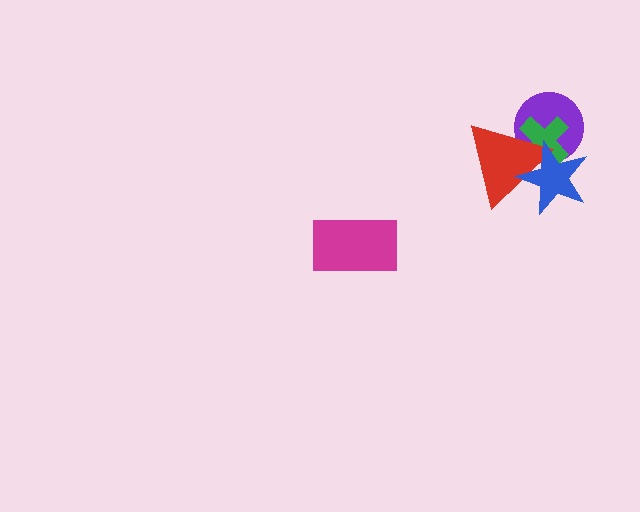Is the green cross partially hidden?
Yes, it is partially covered by another shape.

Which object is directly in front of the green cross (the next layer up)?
The red triangle is directly in front of the green cross.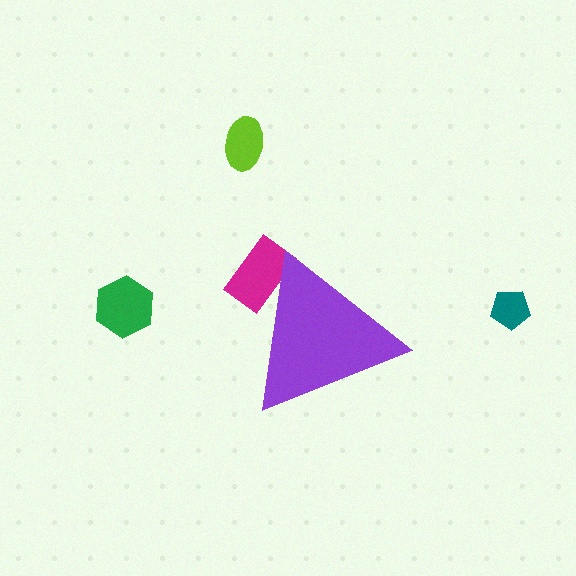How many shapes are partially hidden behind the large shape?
1 shape is partially hidden.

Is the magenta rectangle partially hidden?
Yes, the magenta rectangle is partially hidden behind the purple triangle.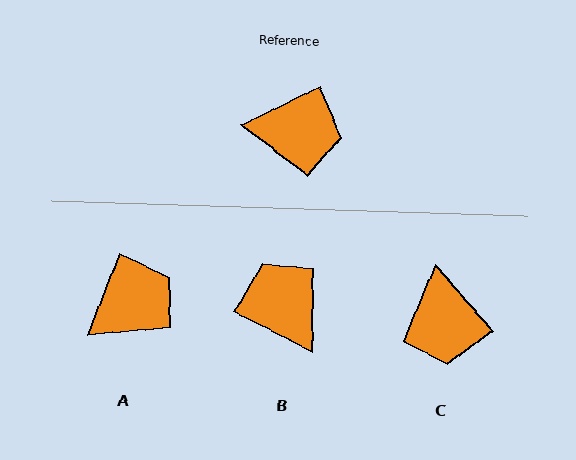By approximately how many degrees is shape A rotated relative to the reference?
Approximately 42 degrees counter-clockwise.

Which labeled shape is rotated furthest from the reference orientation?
B, about 127 degrees away.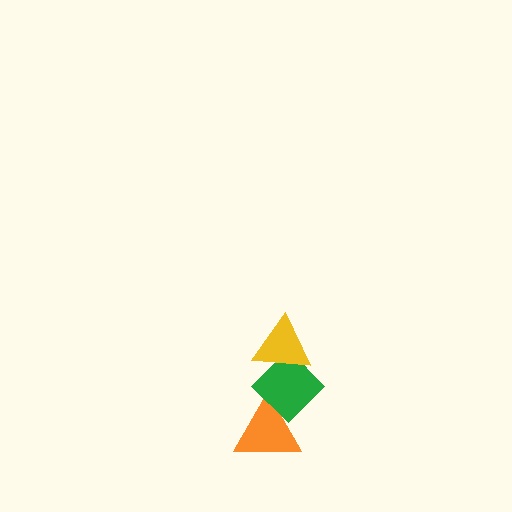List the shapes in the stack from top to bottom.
From top to bottom: the yellow triangle, the green diamond, the orange triangle.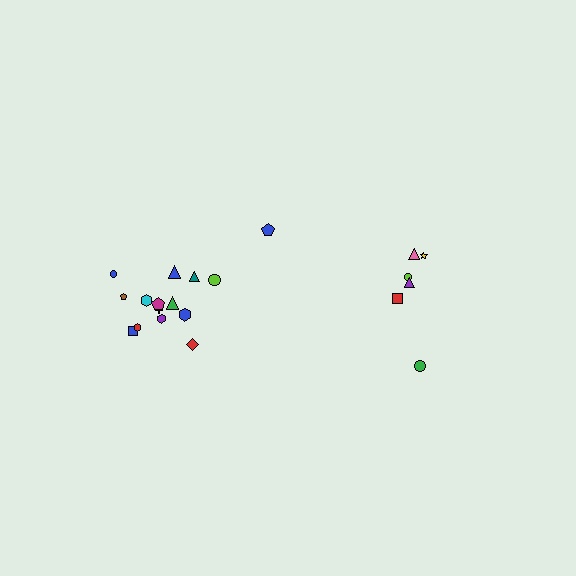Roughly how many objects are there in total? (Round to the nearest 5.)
Roughly 20 objects in total.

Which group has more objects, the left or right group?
The left group.